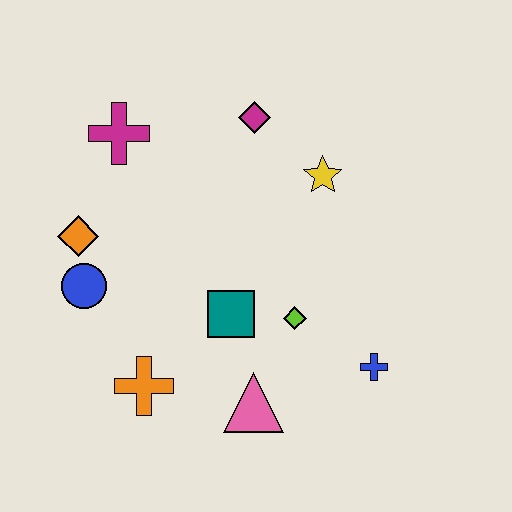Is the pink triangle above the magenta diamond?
No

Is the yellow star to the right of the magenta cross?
Yes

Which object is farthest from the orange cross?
The magenta diamond is farthest from the orange cross.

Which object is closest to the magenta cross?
The orange diamond is closest to the magenta cross.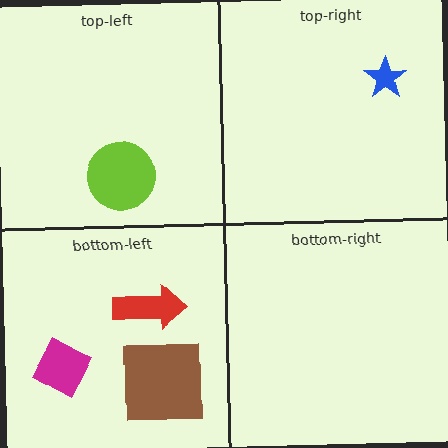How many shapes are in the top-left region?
1.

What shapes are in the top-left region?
The lime circle.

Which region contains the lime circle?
The top-left region.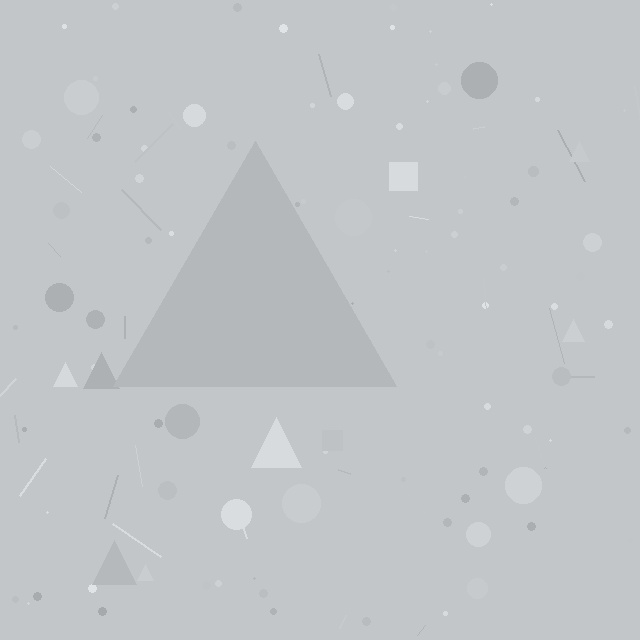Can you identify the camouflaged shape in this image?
The camouflaged shape is a triangle.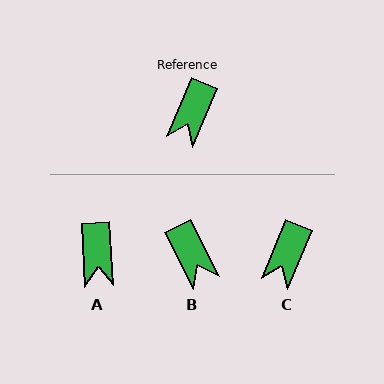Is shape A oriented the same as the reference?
No, it is off by about 26 degrees.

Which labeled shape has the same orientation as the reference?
C.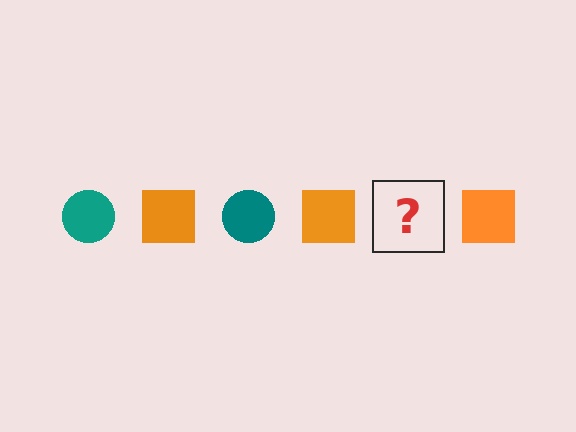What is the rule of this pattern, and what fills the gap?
The rule is that the pattern alternates between teal circle and orange square. The gap should be filled with a teal circle.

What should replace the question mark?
The question mark should be replaced with a teal circle.